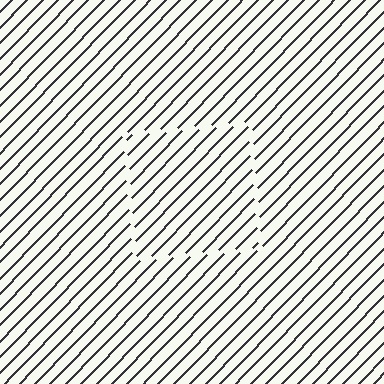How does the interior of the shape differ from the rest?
The interior of the shape contains the same grating, shifted by half a period — the contour is defined by the phase discontinuity where line-ends from the inner and outer gratings abut.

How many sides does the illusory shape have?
4 sides — the line-ends trace a square.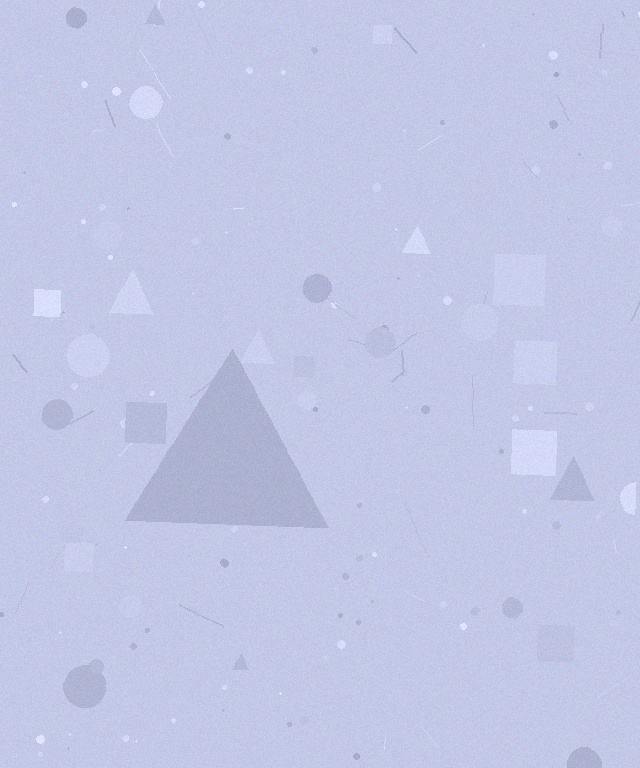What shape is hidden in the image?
A triangle is hidden in the image.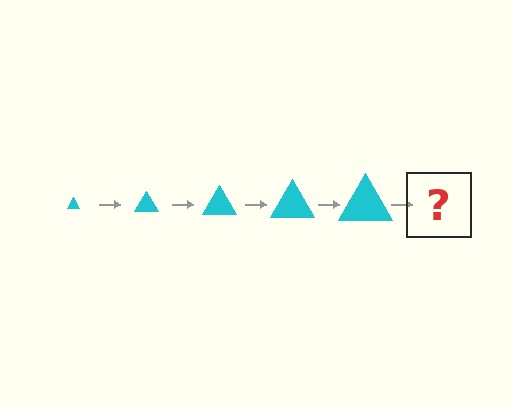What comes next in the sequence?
The next element should be a cyan triangle, larger than the previous one.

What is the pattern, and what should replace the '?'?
The pattern is that the triangle gets progressively larger each step. The '?' should be a cyan triangle, larger than the previous one.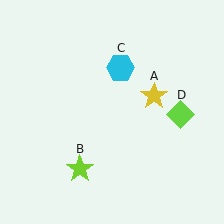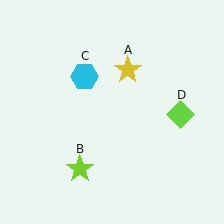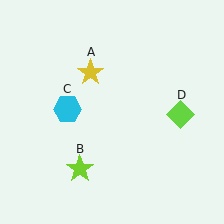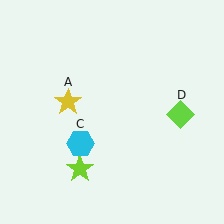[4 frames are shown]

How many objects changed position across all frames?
2 objects changed position: yellow star (object A), cyan hexagon (object C).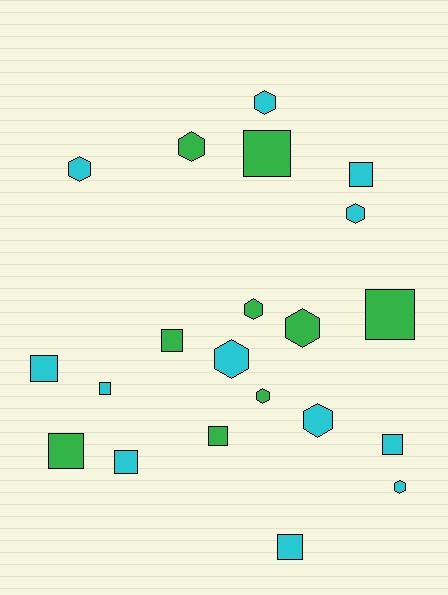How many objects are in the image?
There are 21 objects.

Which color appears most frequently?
Cyan, with 12 objects.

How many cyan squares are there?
There are 6 cyan squares.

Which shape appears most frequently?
Square, with 11 objects.